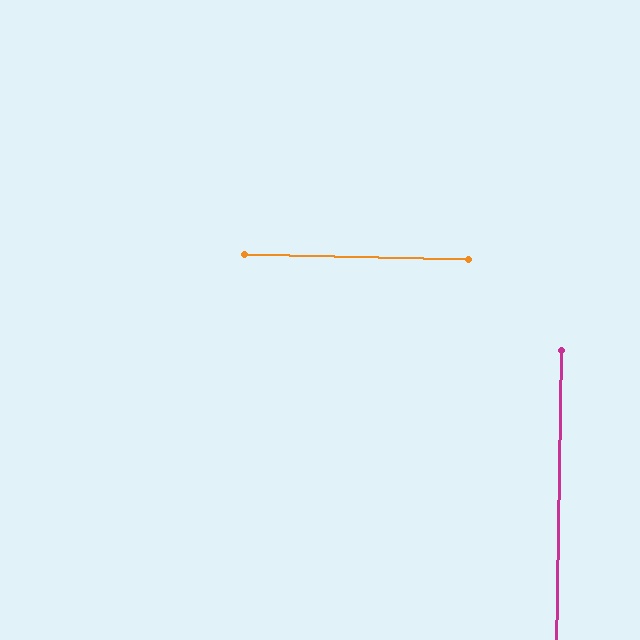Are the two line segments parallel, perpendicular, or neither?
Perpendicular — they meet at approximately 90°.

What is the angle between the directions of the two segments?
Approximately 90 degrees.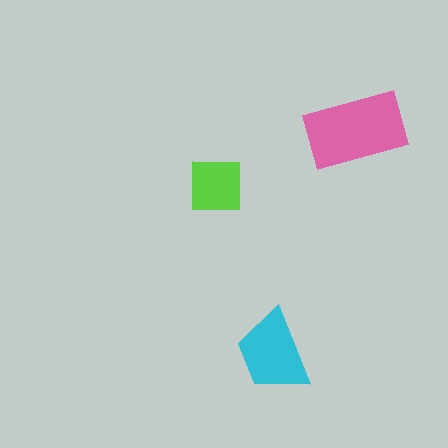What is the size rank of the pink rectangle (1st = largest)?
1st.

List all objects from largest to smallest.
The pink rectangle, the cyan trapezoid, the lime square.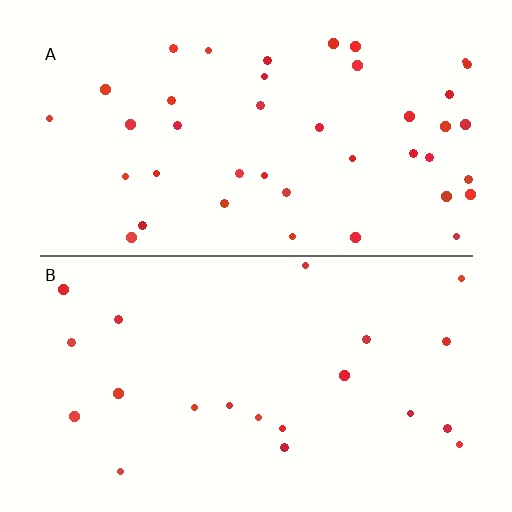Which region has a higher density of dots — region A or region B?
A (the top).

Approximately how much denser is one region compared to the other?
Approximately 2.0× — region A over region B.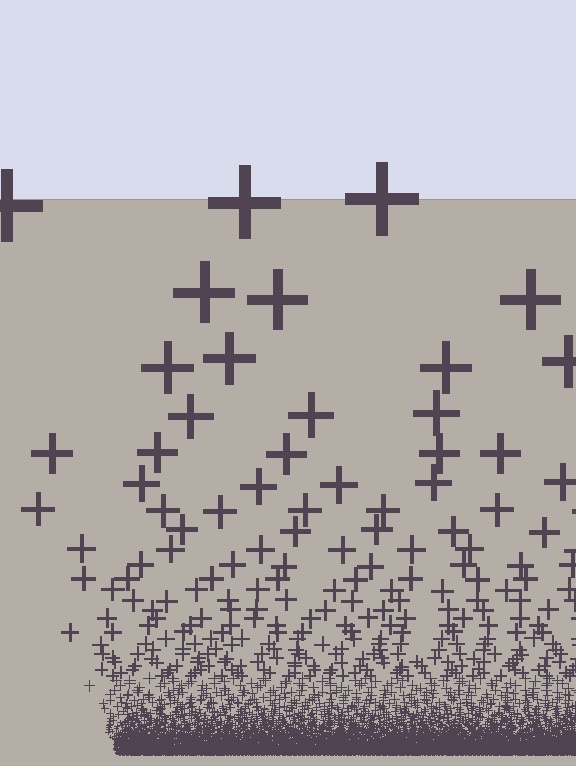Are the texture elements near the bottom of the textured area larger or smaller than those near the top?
Smaller. The gradient is inverted — elements near the bottom are smaller and denser.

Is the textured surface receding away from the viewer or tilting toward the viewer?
The surface appears to tilt toward the viewer. Texture elements get larger and sparser toward the top.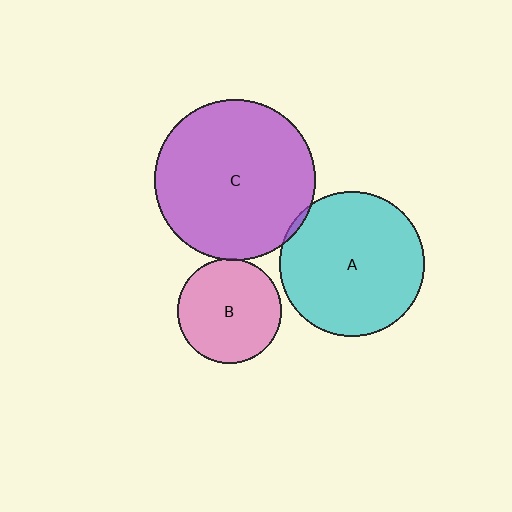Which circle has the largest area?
Circle C (purple).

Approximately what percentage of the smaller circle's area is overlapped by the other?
Approximately 5%.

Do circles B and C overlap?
Yes.